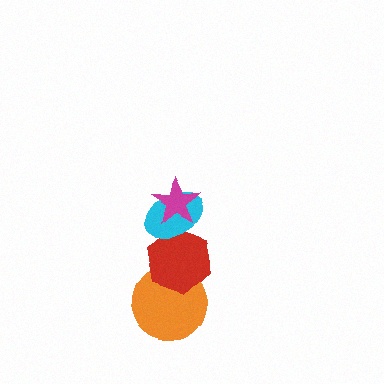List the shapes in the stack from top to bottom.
From top to bottom: the magenta star, the cyan ellipse, the red hexagon, the orange circle.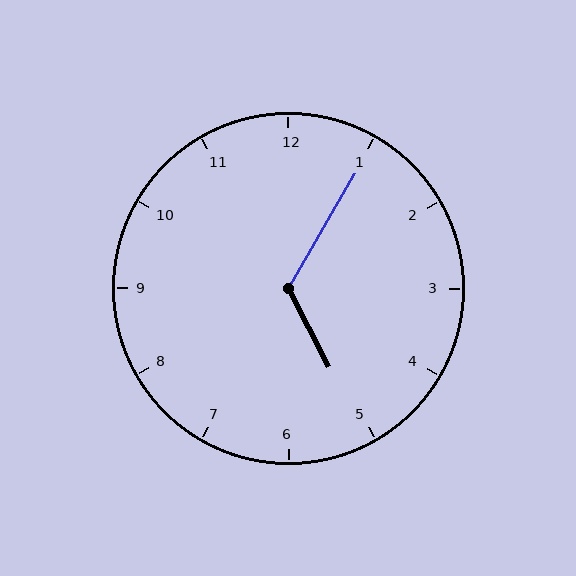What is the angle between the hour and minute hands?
Approximately 122 degrees.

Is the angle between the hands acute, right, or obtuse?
It is obtuse.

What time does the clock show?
5:05.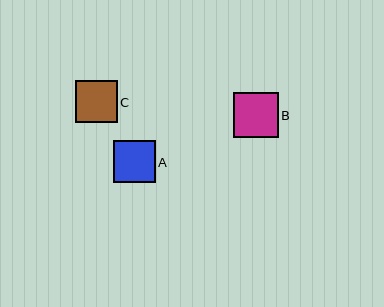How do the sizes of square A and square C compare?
Square A and square C are approximately the same size.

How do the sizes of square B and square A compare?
Square B and square A are approximately the same size.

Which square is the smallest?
Square C is the smallest with a size of approximately 42 pixels.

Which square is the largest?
Square B is the largest with a size of approximately 45 pixels.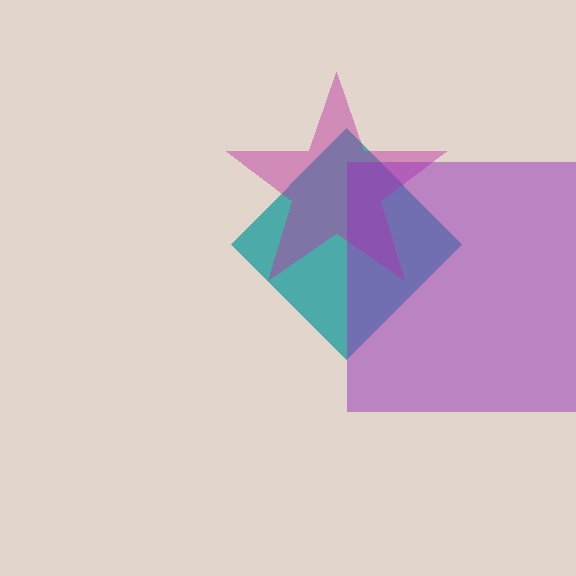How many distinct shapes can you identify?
There are 3 distinct shapes: a teal diamond, a magenta star, a purple square.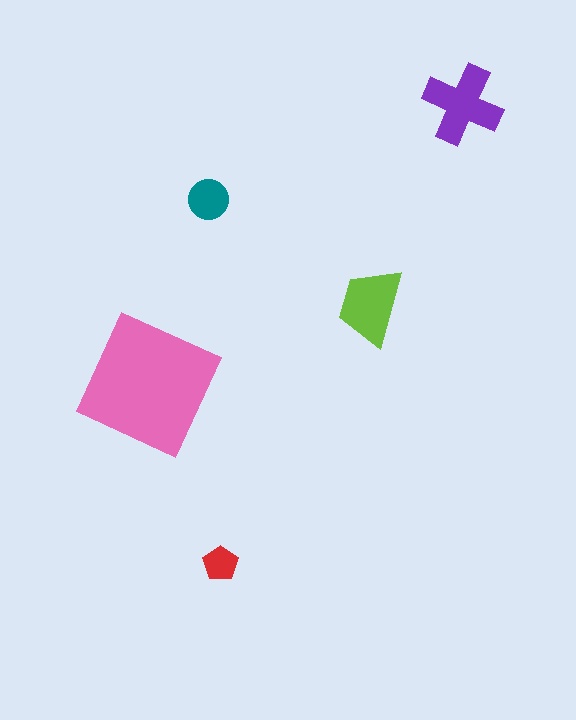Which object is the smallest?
The red pentagon.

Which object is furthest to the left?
The pink square is leftmost.